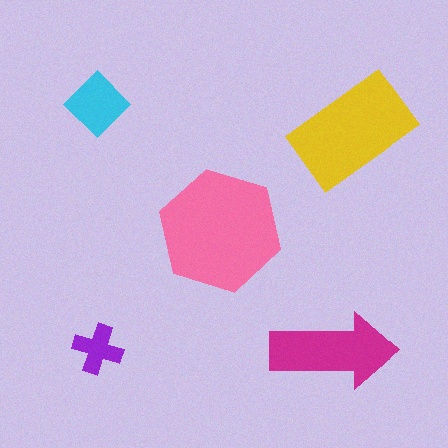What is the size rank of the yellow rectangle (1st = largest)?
2nd.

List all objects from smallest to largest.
The purple cross, the cyan diamond, the magenta arrow, the yellow rectangle, the pink hexagon.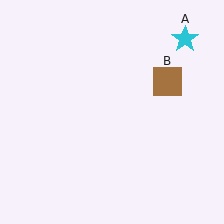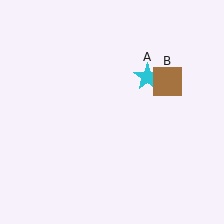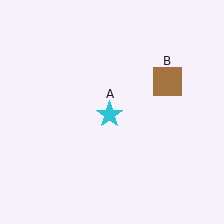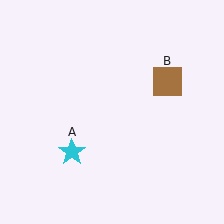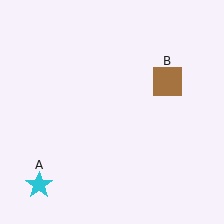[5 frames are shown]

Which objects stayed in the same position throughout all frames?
Brown square (object B) remained stationary.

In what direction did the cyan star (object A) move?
The cyan star (object A) moved down and to the left.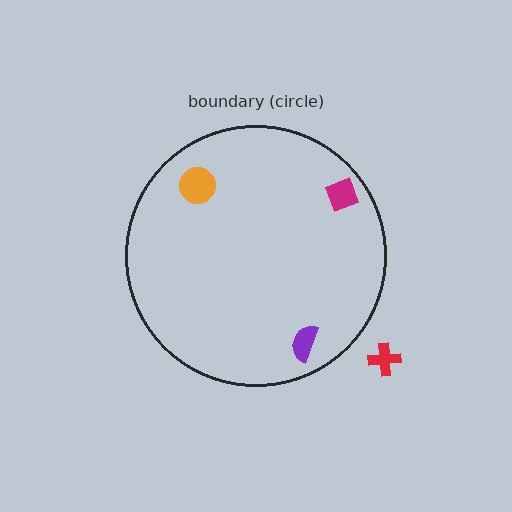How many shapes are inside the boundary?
3 inside, 1 outside.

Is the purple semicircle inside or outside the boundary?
Inside.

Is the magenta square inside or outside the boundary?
Inside.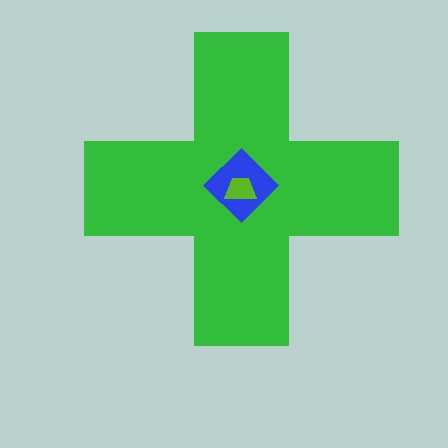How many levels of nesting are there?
3.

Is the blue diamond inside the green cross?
Yes.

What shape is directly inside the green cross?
The blue diamond.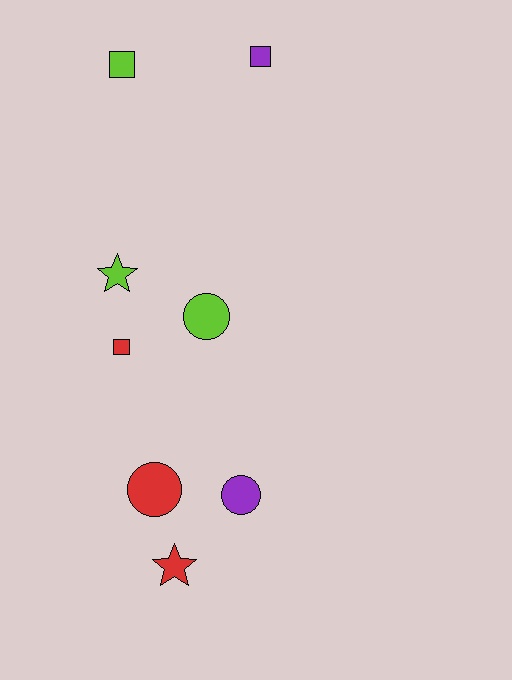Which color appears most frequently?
Red, with 3 objects.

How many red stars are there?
There is 1 red star.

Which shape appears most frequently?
Circle, with 3 objects.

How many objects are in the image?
There are 8 objects.